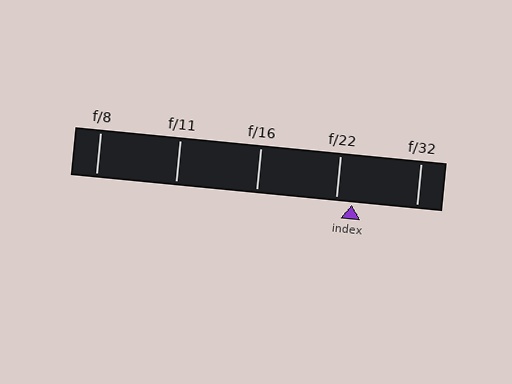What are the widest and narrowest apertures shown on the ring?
The widest aperture shown is f/8 and the narrowest is f/32.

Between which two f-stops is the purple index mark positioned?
The index mark is between f/22 and f/32.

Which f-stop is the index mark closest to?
The index mark is closest to f/22.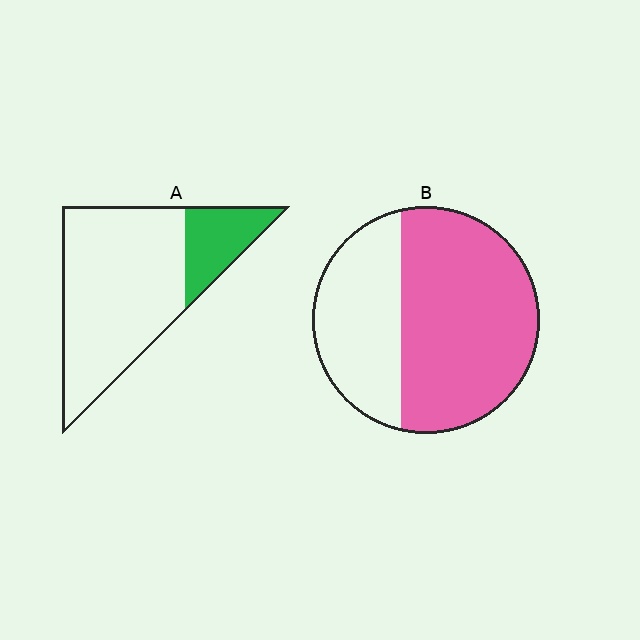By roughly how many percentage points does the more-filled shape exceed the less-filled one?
By roughly 45 percentage points (B over A).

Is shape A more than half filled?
No.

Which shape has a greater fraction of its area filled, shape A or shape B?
Shape B.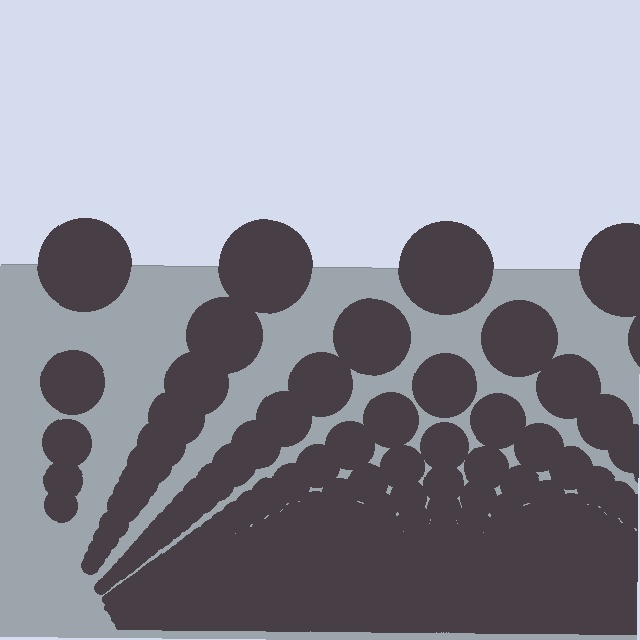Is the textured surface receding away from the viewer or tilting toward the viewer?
The surface appears to tilt toward the viewer. Texture elements get larger and sparser toward the top.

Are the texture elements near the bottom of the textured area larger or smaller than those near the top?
Smaller. The gradient is inverted — elements near the bottom are smaller and denser.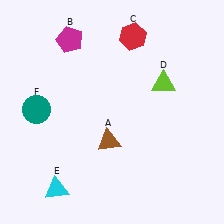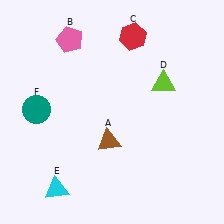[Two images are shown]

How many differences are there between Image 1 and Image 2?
There is 1 difference between the two images.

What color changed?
The pentagon (B) changed from magenta in Image 1 to pink in Image 2.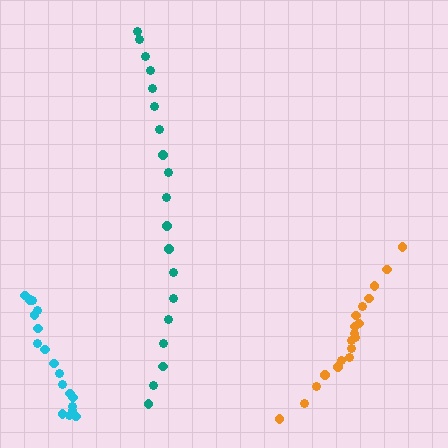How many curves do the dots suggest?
There are 3 distinct paths.